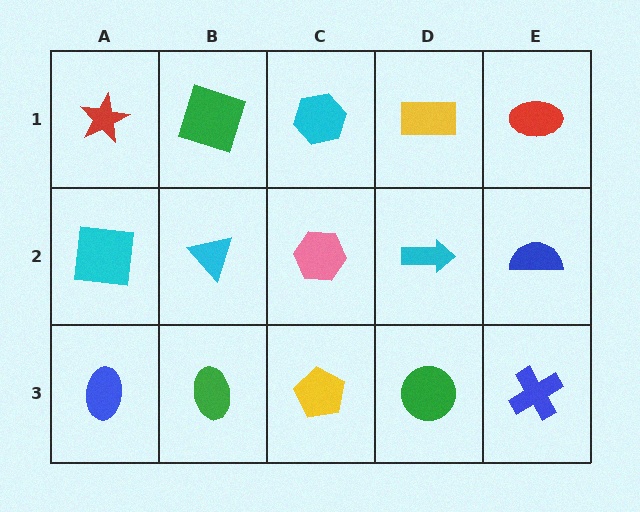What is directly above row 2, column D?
A yellow rectangle.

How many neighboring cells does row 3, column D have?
3.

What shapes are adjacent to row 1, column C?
A pink hexagon (row 2, column C), a green square (row 1, column B), a yellow rectangle (row 1, column D).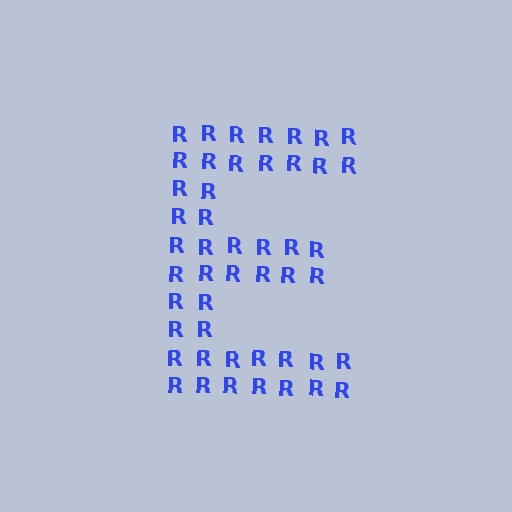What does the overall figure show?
The overall figure shows the letter E.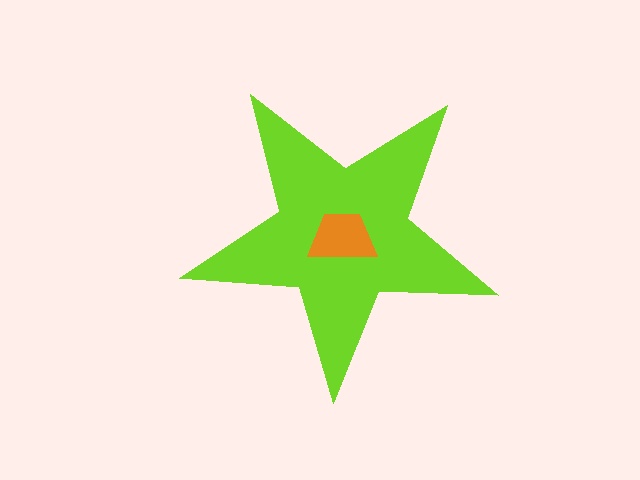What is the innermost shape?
The orange trapezoid.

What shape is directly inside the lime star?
The orange trapezoid.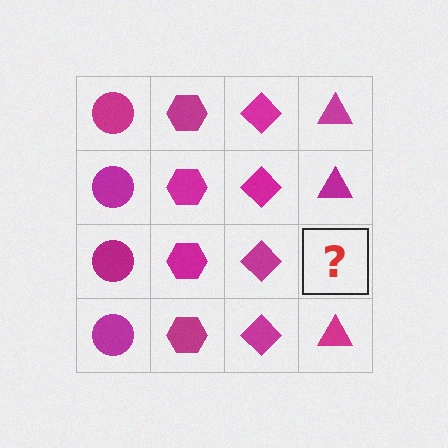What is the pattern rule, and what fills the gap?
The rule is that each column has a consistent shape. The gap should be filled with a magenta triangle.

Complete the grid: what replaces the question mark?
The question mark should be replaced with a magenta triangle.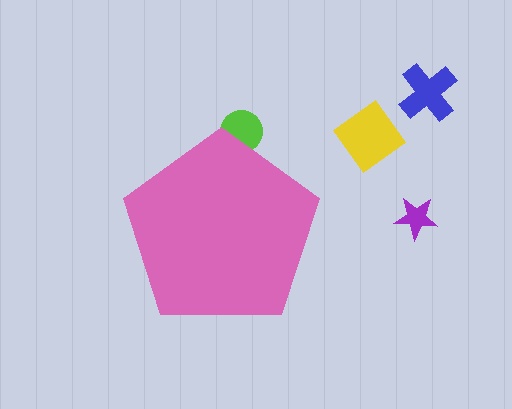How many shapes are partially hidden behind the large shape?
1 shape is partially hidden.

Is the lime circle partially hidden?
Yes, the lime circle is partially hidden behind the pink pentagon.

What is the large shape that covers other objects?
A pink pentagon.